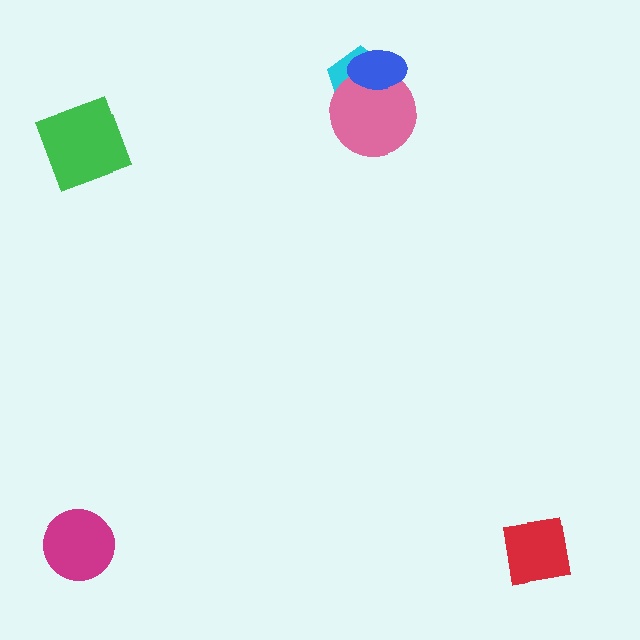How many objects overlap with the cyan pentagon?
2 objects overlap with the cyan pentagon.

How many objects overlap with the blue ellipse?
2 objects overlap with the blue ellipse.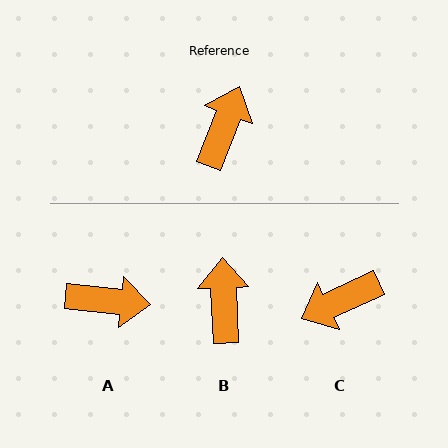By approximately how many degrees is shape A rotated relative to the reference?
Approximately 75 degrees clockwise.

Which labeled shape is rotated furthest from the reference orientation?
C, about 136 degrees away.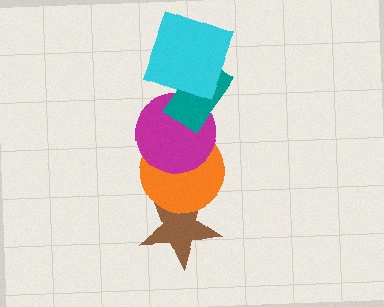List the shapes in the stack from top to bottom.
From top to bottom: the cyan square, the teal rectangle, the magenta circle, the orange circle, the brown star.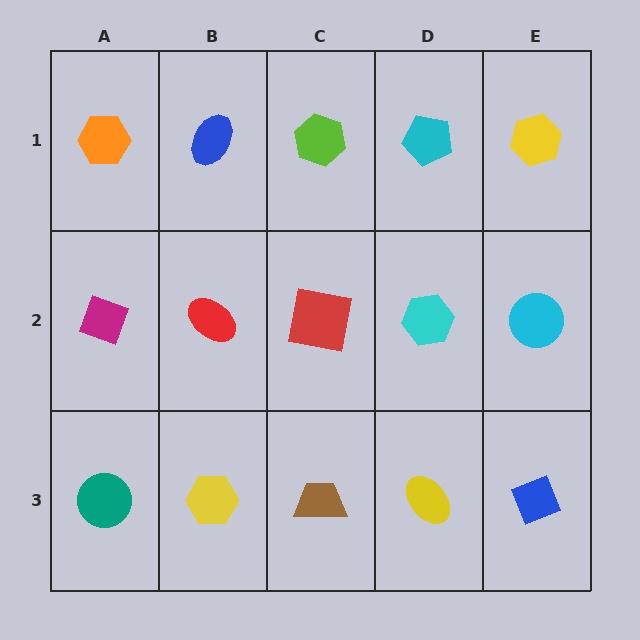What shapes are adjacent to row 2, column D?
A cyan pentagon (row 1, column D), a yellow ellipse (row 3, column D), a red square (row 2, column C), a cyan circle (row 2, column E).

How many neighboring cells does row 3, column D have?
3.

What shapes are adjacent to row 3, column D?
A cyan hexagon (row 2, column D), a brown trapezoid (row 3, column C), a blue diamond (row 3, column E).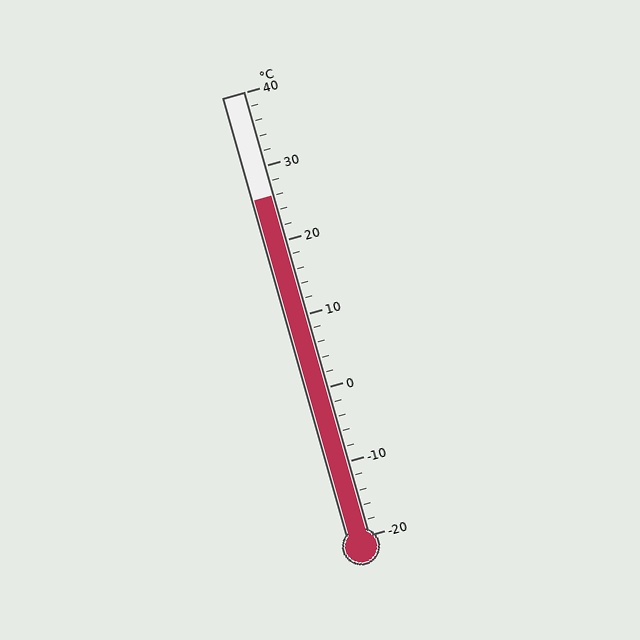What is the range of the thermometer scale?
The thermometer scale ranges from -20°C to 40°C.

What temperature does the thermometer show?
The thermometer shows approximately 26°C.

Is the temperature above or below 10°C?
The temperature is above 10°C.